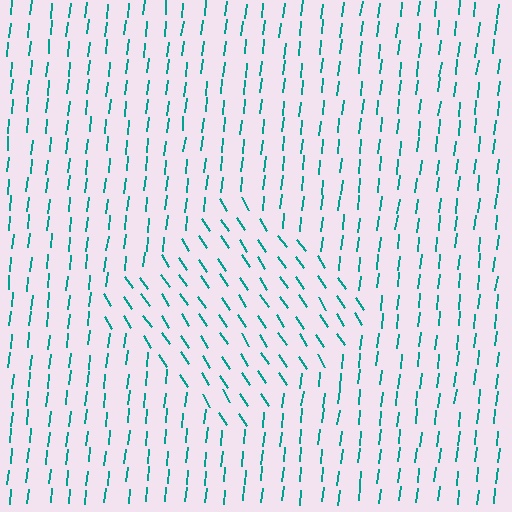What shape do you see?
I see a diamond.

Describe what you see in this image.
The image is filled with small teal line segments. A diamond region in the image has lines oriented differently from the surrounding lines, creating a visible texture boundary.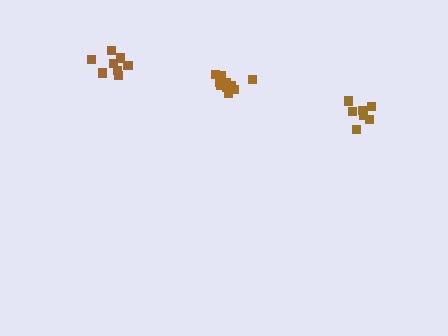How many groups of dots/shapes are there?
There are 3 groups.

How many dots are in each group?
Group 1: 7 dots, Group 2: 9 dots, Group 3: 11 dots (27 total).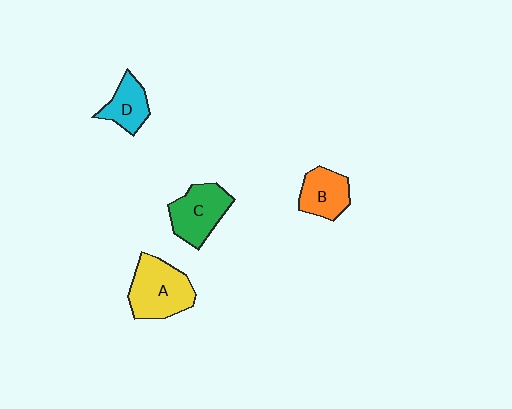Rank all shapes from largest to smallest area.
From largest to smallest: A (yellow), C (green), B (orange), D (cyan).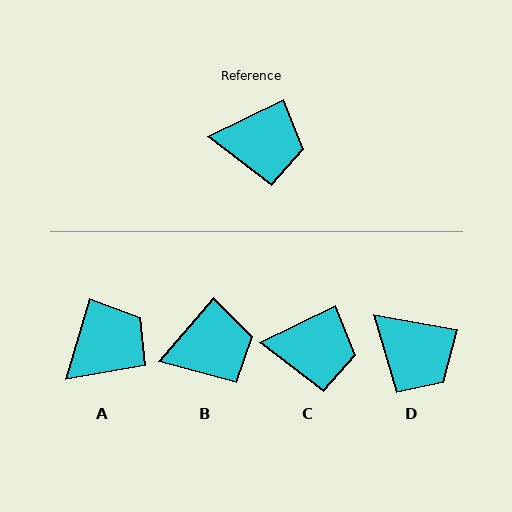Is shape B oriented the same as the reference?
No, it is off by about 23 degrees.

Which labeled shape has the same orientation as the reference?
C.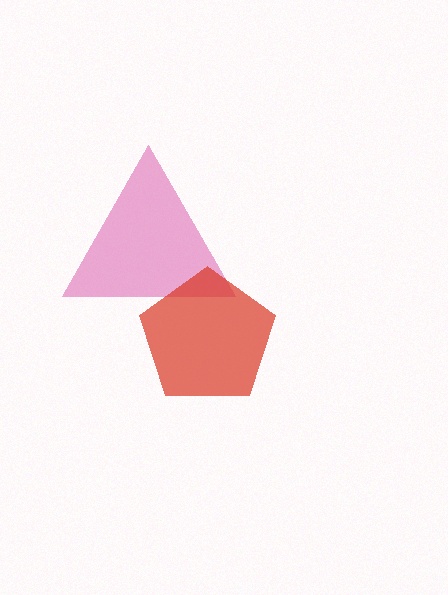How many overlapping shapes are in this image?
There are 2 overlapping shapes in the image.